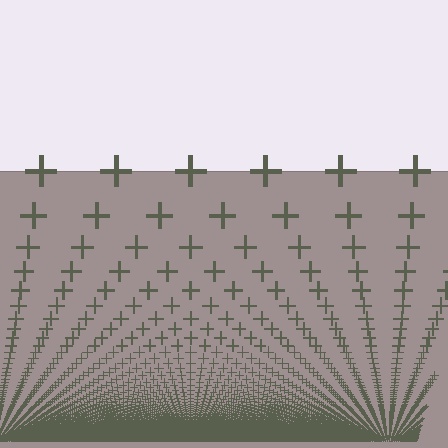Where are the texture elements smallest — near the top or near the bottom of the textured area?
Near the bottom.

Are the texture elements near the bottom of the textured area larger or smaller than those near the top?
Smaller. The gradient is inverted — elements near the bottom are smaller and denser.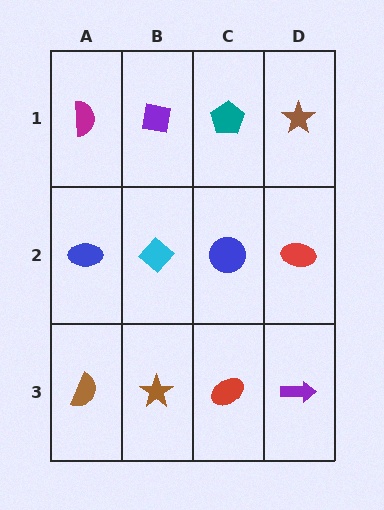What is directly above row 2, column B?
A purple square.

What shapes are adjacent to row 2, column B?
A purple square (row 1, column B), a brown star (row 3, column B), a blue ellipse (row 2, column A), a blue circle (row 2, column C).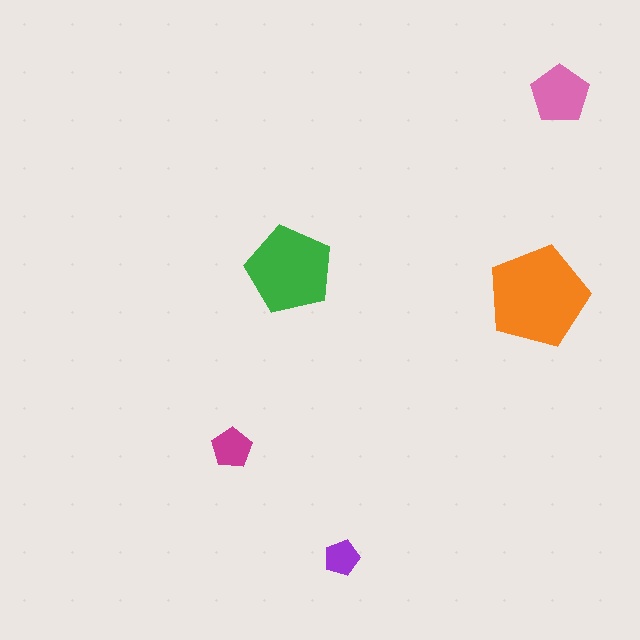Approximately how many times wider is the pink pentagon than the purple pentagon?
About 1.5 times wider.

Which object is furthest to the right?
The pink pentagon is rightmost.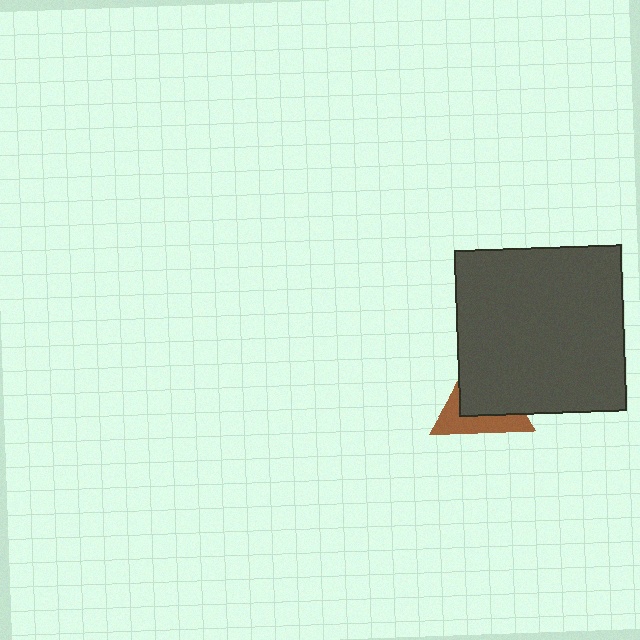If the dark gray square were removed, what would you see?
You would see the complete brown triangle.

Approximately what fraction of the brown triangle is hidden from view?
Roughly 58% of the brown triangle is hidden behind the dark gray square.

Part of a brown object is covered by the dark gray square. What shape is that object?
It is a triangle.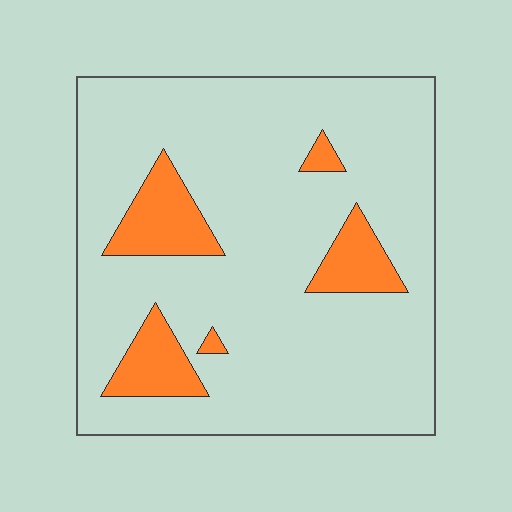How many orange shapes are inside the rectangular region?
5.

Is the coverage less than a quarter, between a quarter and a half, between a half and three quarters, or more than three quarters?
Less than a quarter.